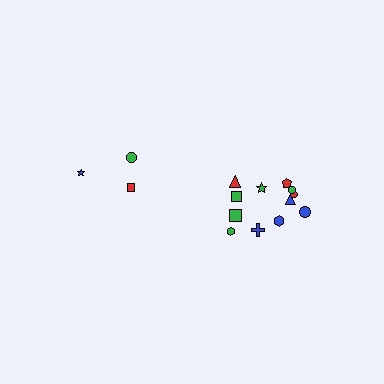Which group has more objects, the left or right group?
The right group.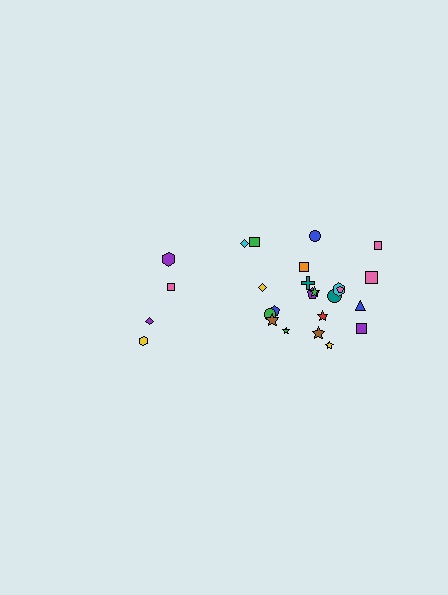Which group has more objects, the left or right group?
The right group.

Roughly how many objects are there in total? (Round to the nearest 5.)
Roughly 25 objects in total.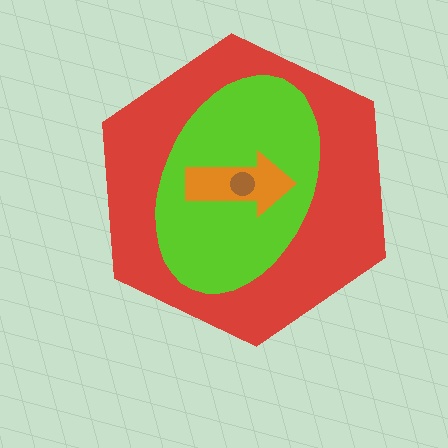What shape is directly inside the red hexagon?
The lime ellipse.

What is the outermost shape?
The red hexagon.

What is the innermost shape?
The brown circle.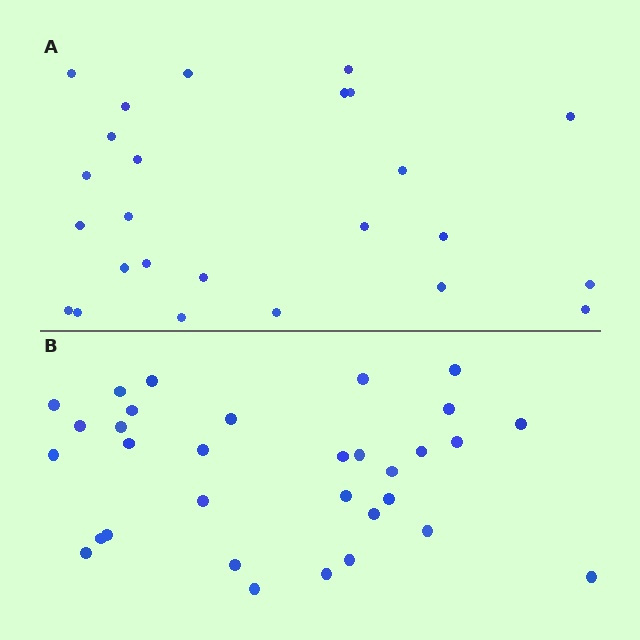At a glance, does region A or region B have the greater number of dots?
Region B (the bottom region) has more dots.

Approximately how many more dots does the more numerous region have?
Region B has roughly 8 or so more dots than region A.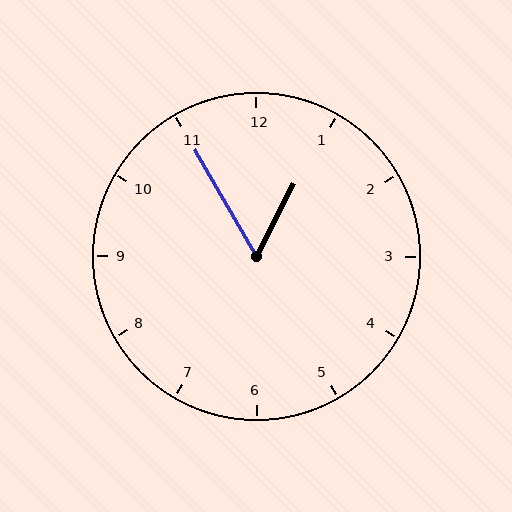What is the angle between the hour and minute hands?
Approximately 58 degrees.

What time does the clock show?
12:55.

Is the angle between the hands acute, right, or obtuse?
It is acute.